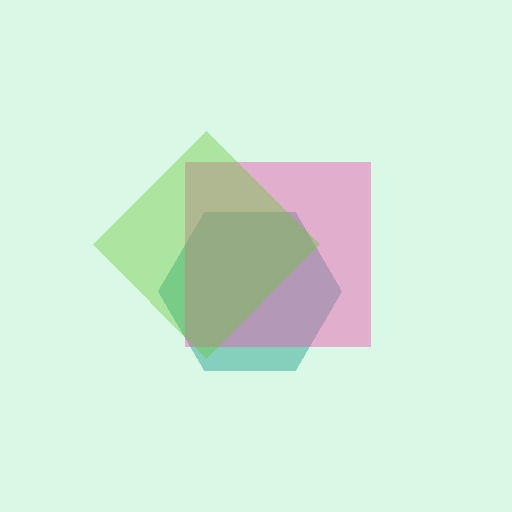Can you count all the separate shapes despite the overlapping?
Yes, there are 3 separate shapes.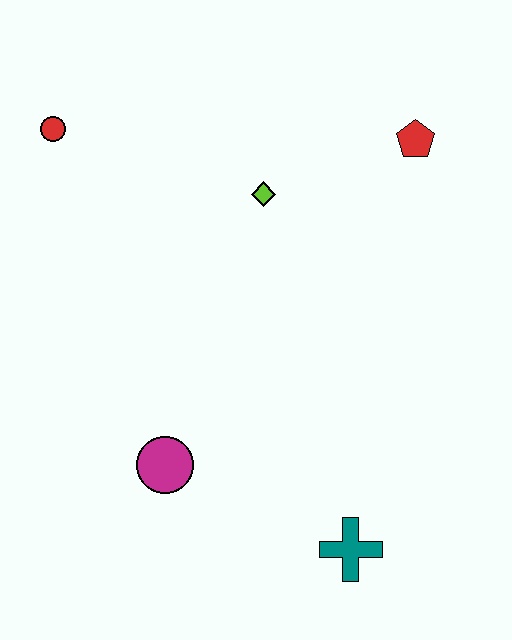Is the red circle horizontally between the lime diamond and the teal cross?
No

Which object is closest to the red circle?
The lime diamond is closest to the red circle.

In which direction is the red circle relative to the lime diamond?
The red circle is to the left of the lime diamond.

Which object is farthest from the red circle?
The teal cross is farthest from the red circle.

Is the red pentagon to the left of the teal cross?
No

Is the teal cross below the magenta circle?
Yes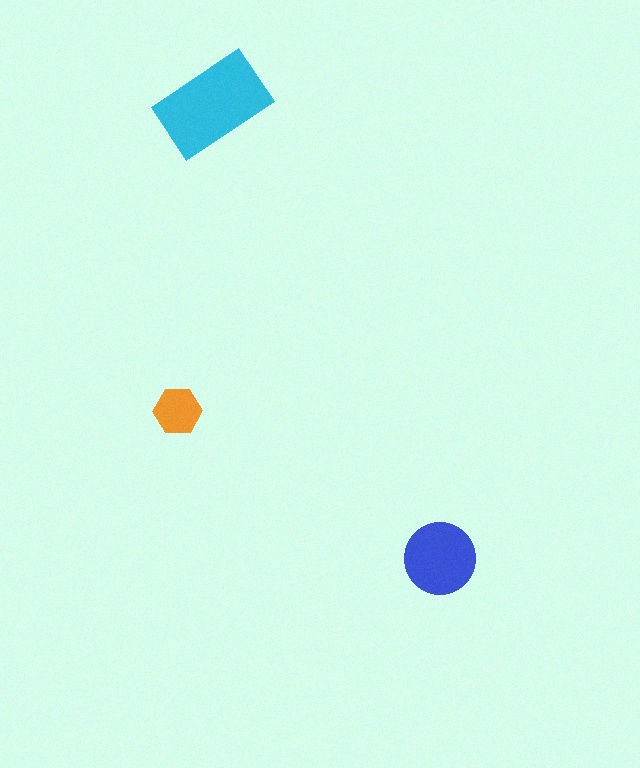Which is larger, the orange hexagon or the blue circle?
The blue circle.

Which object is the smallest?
The orange hexagon.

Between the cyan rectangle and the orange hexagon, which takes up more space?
The cyan rectangle.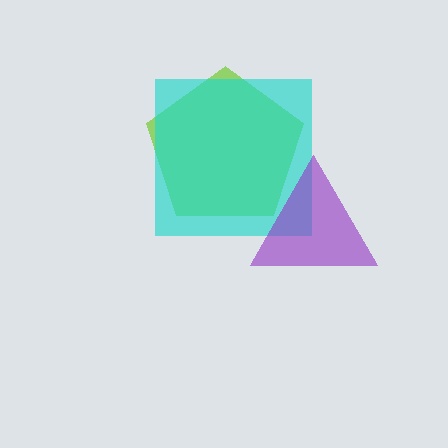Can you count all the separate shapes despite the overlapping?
Yes, there are 3 separate shapes.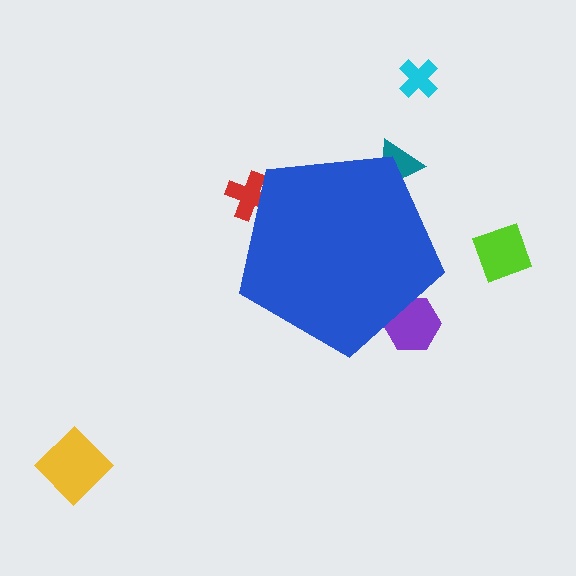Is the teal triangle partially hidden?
Yes, the teal triangle is partially hidden behind the blue pentagon.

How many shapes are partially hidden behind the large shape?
3 shapes are partially hidden.